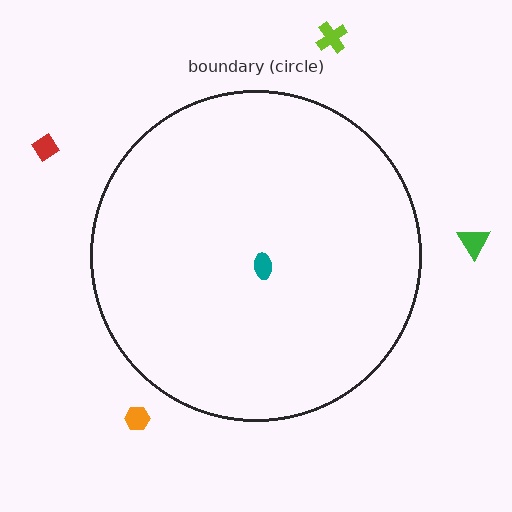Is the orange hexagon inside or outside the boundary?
Outside.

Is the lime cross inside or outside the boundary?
Outside.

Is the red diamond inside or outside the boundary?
Outside.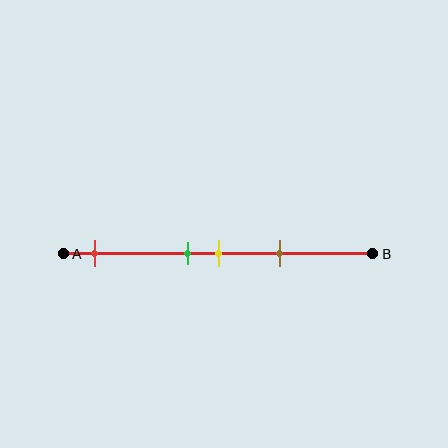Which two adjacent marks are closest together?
The green and yellow marks are the closest adjacent pair.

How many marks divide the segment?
There are 4 marks dividing the segment.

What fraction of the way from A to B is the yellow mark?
The yellow mark is approximately 50% (0.5) of the way from A to B.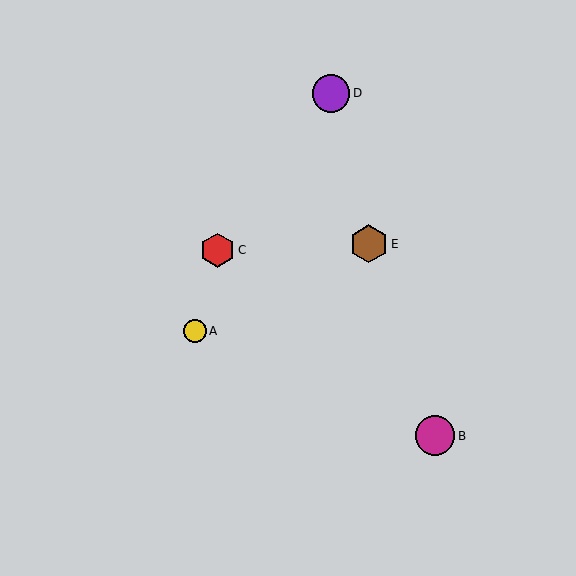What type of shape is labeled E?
Shape E is a brown hexagon.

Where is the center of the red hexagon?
The center of the red hexagon is at (218, 250).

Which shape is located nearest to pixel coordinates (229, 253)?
The red hexagon (labeled C) at (218, 250) is nearest to that location.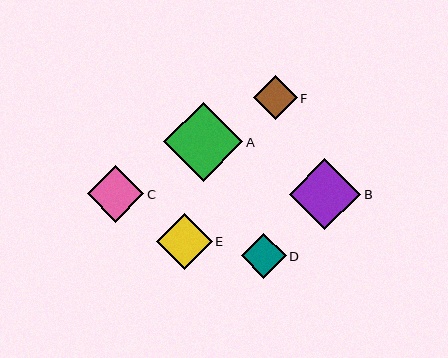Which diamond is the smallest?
Diamond F is the smallest with a size of approximately 44 pixels.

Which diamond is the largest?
Diamond A is the largest with a size of approximately 79 pixels.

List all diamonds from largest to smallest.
From largest to smallest: A, B, C, E, D, F.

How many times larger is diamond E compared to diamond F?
Diamond E is approximately 1.3 times the size of diamond F.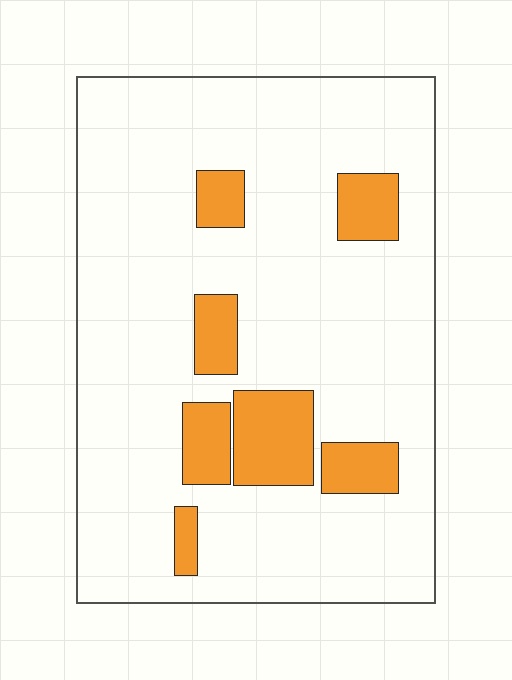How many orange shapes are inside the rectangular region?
7.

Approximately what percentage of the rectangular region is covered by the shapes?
Approximately 15%.